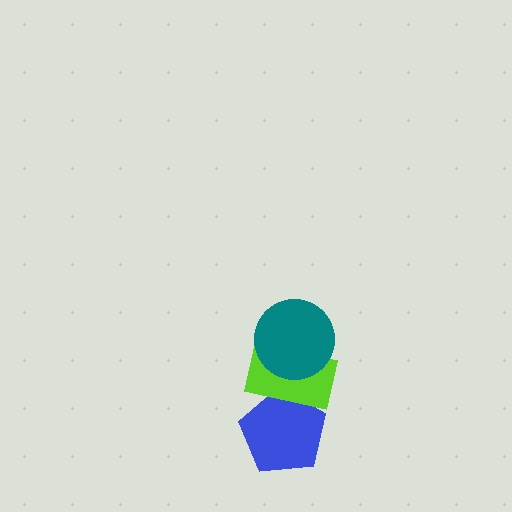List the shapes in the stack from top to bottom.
From top to bottom: the teal circle, the lime rectangle, the blue pentagon.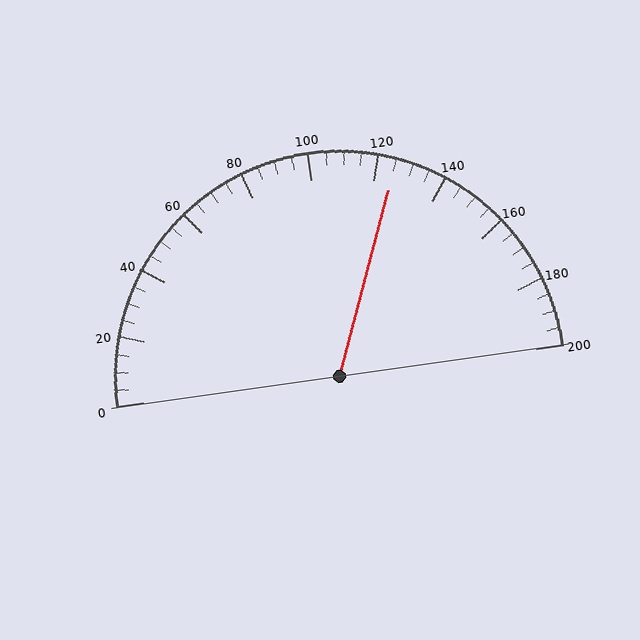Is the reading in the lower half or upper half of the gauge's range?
The reading is in the upper half of the range (0 to 200).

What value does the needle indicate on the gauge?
The needle indicates approximately 125.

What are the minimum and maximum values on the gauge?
The gauge ranges from 0 to 200.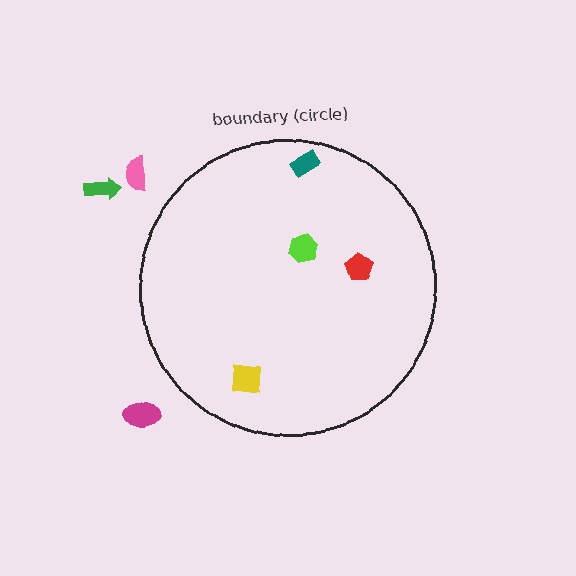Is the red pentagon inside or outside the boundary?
Inside.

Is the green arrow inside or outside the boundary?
Outside.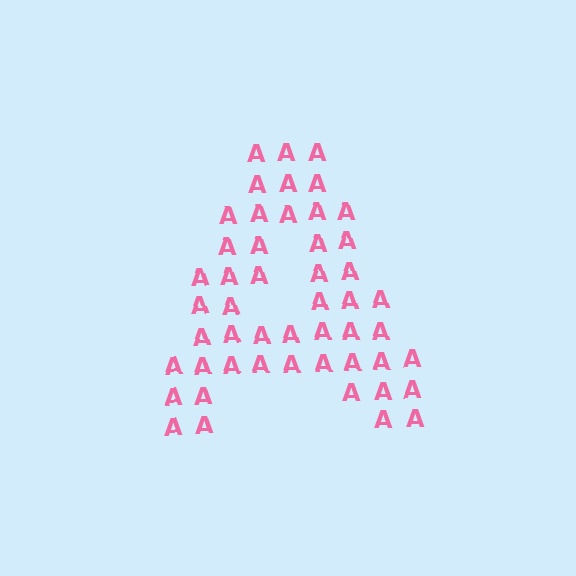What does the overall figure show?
The overall figure shows the letter A.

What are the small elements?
The small elements are letter A's.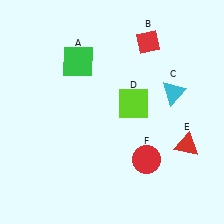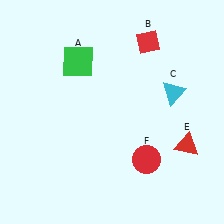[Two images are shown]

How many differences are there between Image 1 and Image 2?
There is 1 difference between the two images.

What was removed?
The lime square (D) was removed in Image 2.